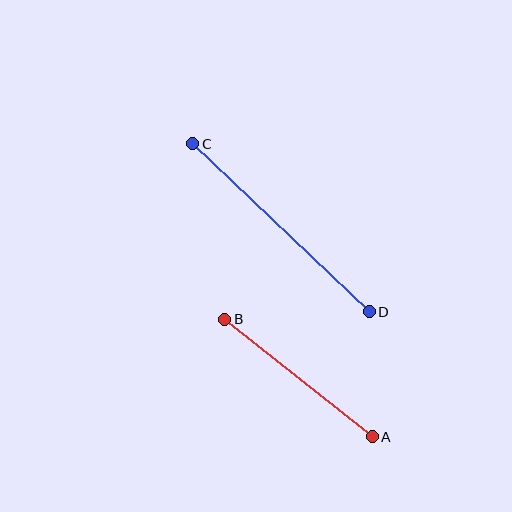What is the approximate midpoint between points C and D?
The midpoint is at approximately (281, 228) pixels.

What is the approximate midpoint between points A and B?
The midpoint is at approximately (299, 378) pixels.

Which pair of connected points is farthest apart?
Points C and D are farthest apart.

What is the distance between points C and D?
The distance is approximately 244 pixels.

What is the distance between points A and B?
The distance is approximately 188 pixels.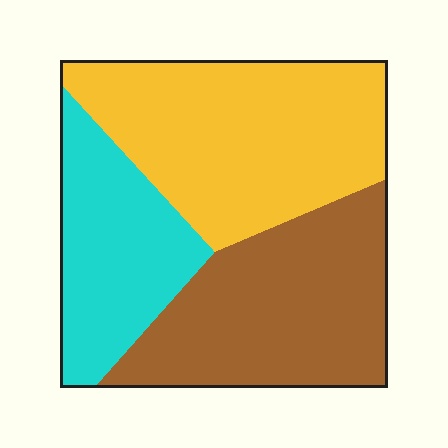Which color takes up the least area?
Cyan, at roughly 25%.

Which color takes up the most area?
Yellow, at roughly 40%.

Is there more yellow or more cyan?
Yellow.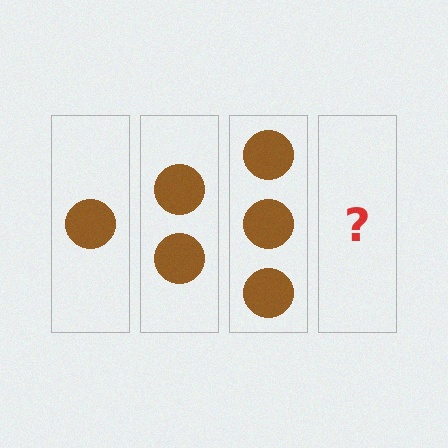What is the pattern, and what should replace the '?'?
The pattern is that each step adds one more circle. The '?' should be 4 circles.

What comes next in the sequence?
The next element should be 4 circles.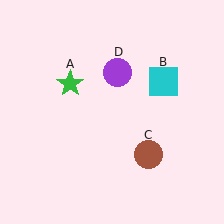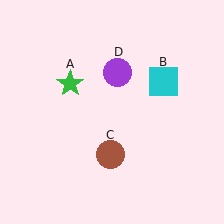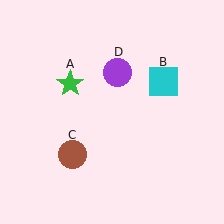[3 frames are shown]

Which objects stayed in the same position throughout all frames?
Green star (object A) and cyan square (object B) and purple circle (object D) remained stationary.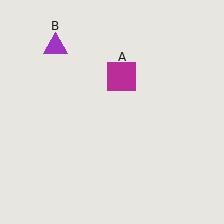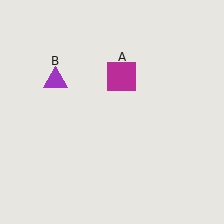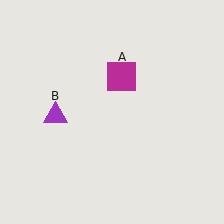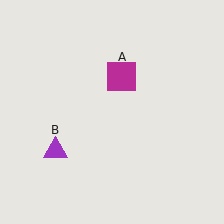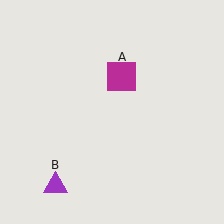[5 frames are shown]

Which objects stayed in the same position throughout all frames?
Magenta square (object A) remained stationary.